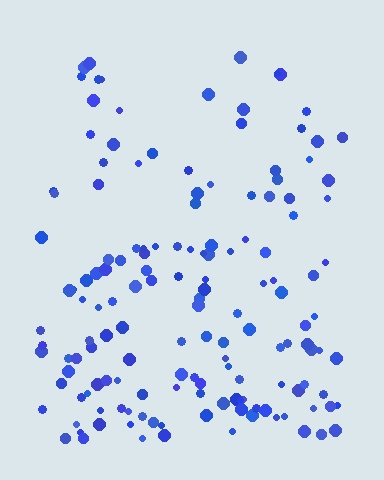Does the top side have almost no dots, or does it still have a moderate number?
Still a moderate number, just noticeably fewer than the bottom.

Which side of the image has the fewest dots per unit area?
The top.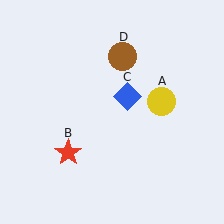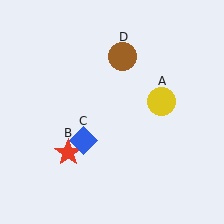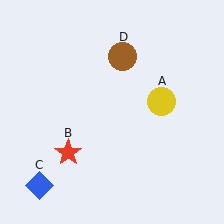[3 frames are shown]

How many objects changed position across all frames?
1 object changed position: blue diamond (object C).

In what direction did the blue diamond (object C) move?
The blue diamond (object C) moved down and to the left.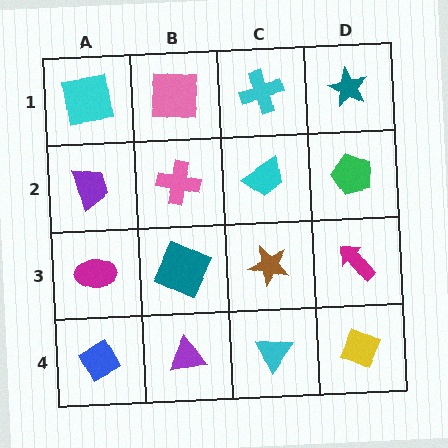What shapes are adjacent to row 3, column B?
A pink cross (row 2, column B), a purple triangle (row 4, column B), a magenta ellipse (row 3, column A), a brown star (row 3, column C).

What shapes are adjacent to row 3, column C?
A cyan trapezoid (row 2, column C), a cyan triangle (row 4, column C), a teal square (row 3, column B), a magenta arrow (row 3, column D).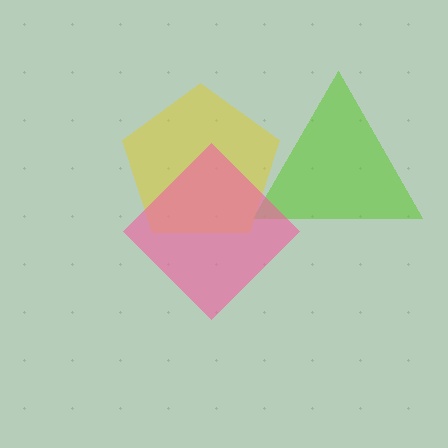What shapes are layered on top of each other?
The layered shapes are: a lime triangle, a yellow pentagon, a pink diamond.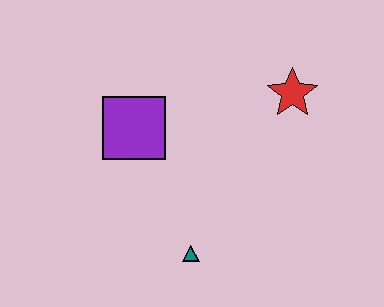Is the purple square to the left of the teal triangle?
Yes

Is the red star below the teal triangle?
No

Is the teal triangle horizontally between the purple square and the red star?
Yes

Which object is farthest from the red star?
The teal triangle is farthest from the red star.